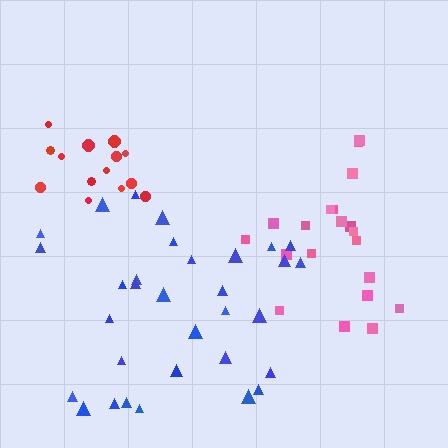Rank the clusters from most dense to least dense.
red, blue, pink.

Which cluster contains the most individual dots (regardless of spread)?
Blue (32).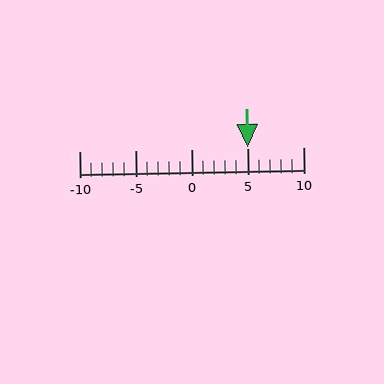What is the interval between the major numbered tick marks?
The major tick marks are spaced 5 units apart.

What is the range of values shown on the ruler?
The ruler shows values from -10 to 10.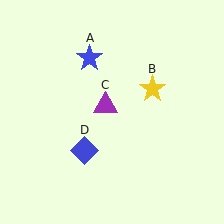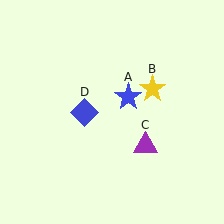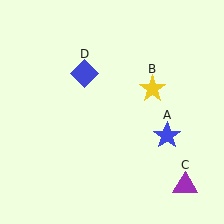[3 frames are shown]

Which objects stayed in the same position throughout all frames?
Yellow star (object B) remained stationary.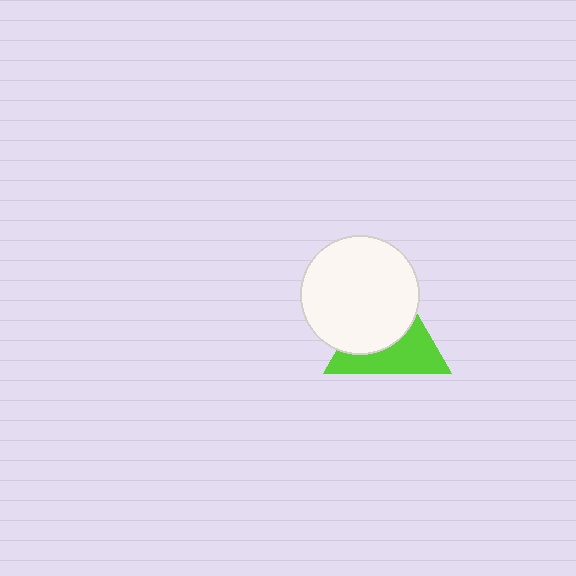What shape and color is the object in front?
The object in front is a white circle.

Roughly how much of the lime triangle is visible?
About half of it is visible (roughly 47%).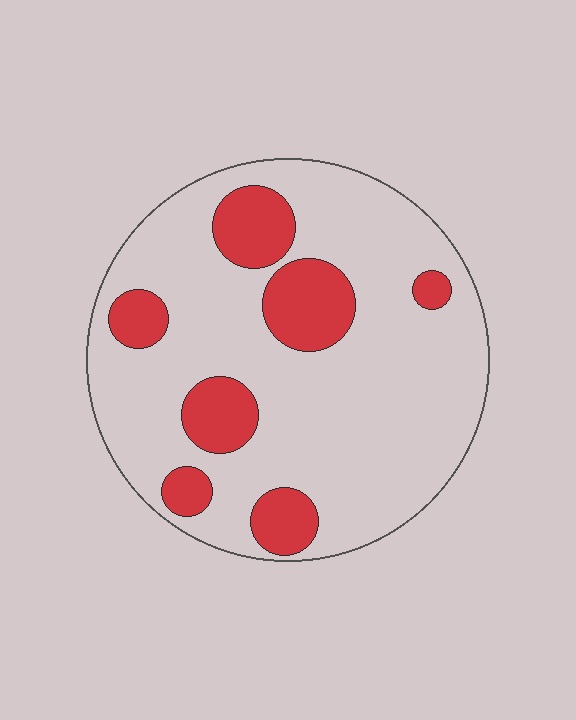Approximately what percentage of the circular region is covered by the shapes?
Approximately 20%.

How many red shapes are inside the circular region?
7.